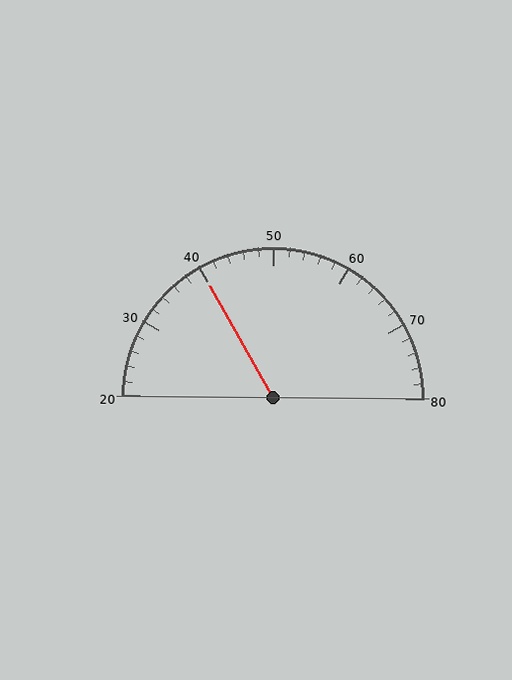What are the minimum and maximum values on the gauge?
The gauge ranges from 20 to 80.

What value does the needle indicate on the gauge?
The needle indicates approximately 40.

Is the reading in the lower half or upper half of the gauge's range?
The reading is in the lower half of the range (20 to 80).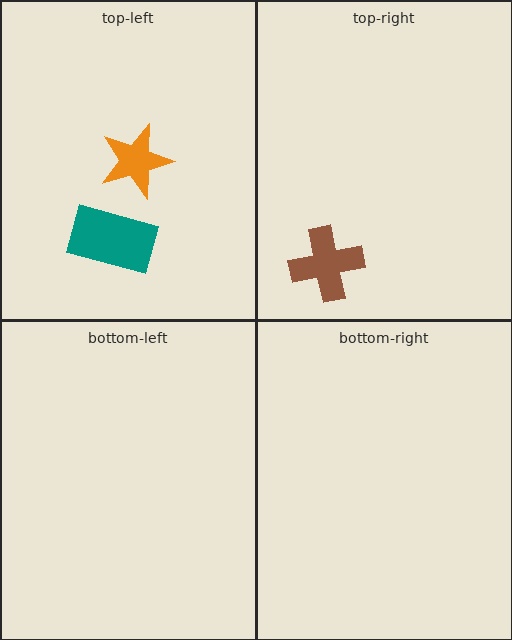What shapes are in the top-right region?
The brown cross.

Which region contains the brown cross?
The top-right region.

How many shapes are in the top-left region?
2.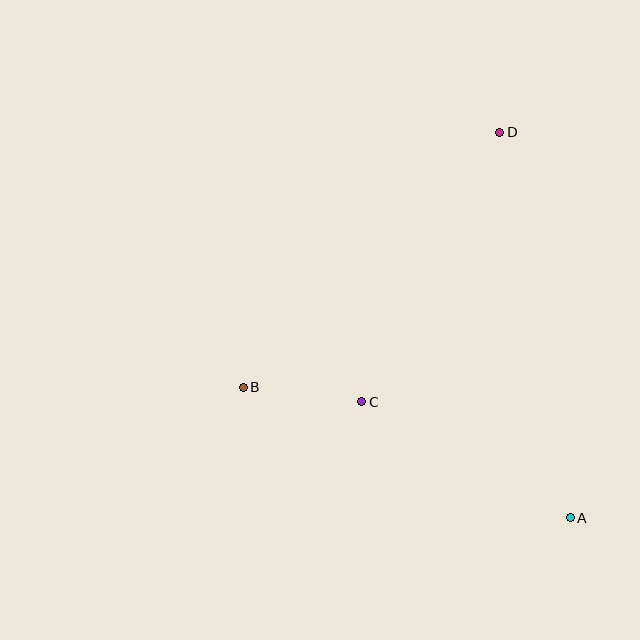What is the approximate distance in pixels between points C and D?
The distance between C and D is approximately 303 pixels.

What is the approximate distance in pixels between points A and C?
The distance between A and C is approximately 238 pixels.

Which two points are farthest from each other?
Points A and D are farthest from each other.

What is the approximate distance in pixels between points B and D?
The distance between B and D is approximately 362 pixels.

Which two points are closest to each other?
Points B and C are closest to each other.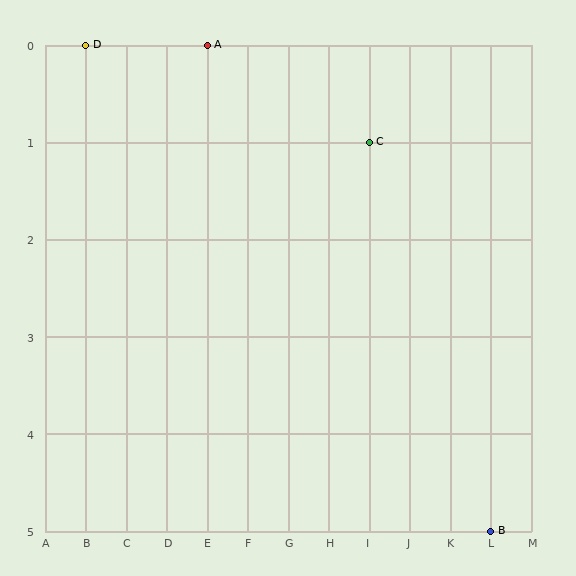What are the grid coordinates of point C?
Point C is at grid coordinates (I, 1).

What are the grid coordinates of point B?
Point B is at grid coordinates (L, 5).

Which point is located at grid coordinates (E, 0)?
Point A is at (E, 0).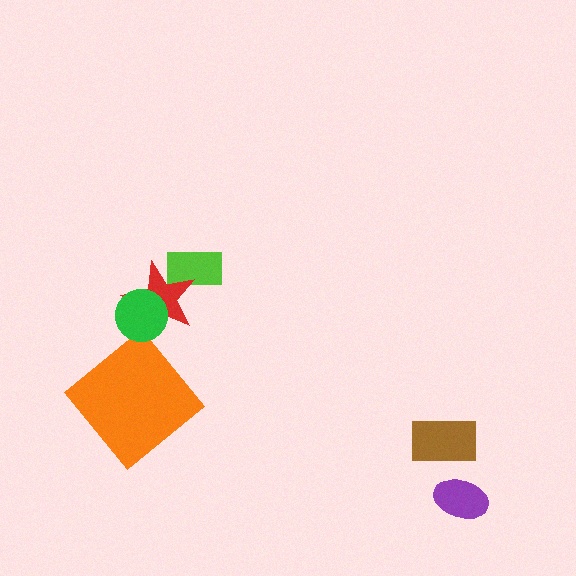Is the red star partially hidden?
Yes, it is partially covered by another shape.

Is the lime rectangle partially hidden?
Yes, it is partially covered by another shape.